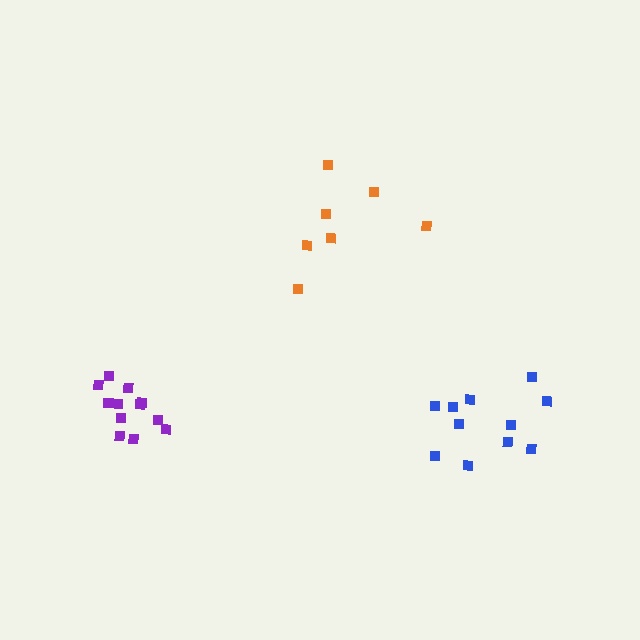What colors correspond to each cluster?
The clusters are colored: purple, orange, blue.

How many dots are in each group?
Group 1: 12 dots, Group 2: 7 dots, Group 3: 11 dots (30 total).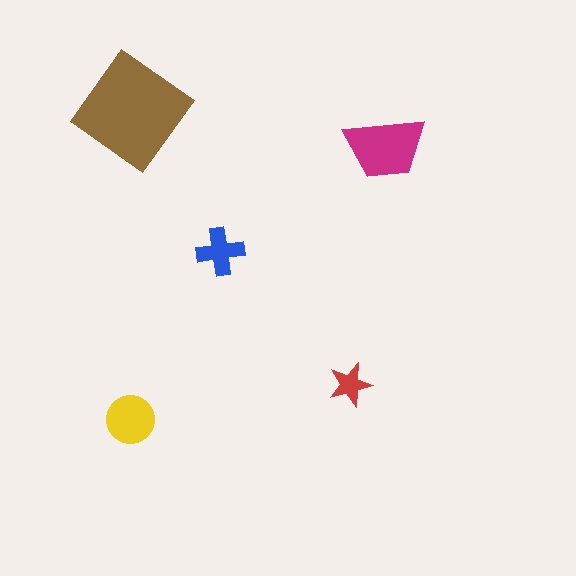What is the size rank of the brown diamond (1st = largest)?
1st.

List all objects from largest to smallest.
The brown diamond, the magenta trapezoid, the yellow circle, the blue cross, the red star.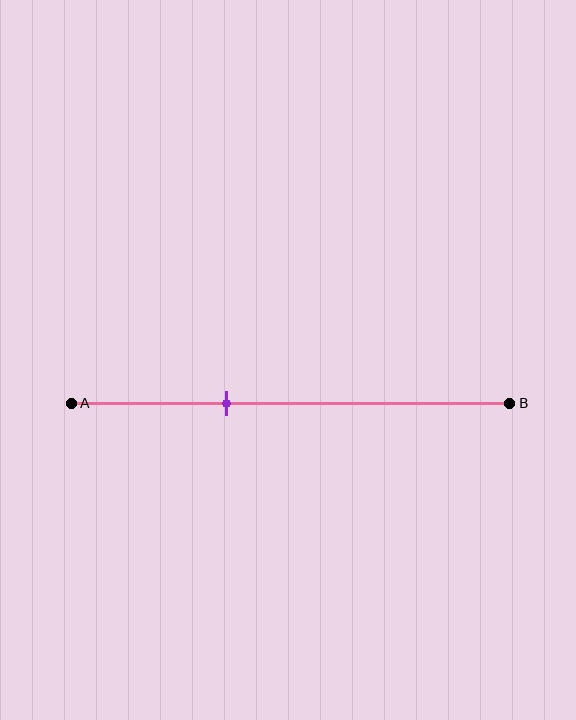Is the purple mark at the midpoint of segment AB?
No, the mark is at about 35% from A, not at the 50% midpoint.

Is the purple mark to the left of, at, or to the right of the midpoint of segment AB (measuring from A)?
The purple mark is to the left of the midpoint of segment AB.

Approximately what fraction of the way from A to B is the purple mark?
The purple mark is approximately 35% of the way from A to B.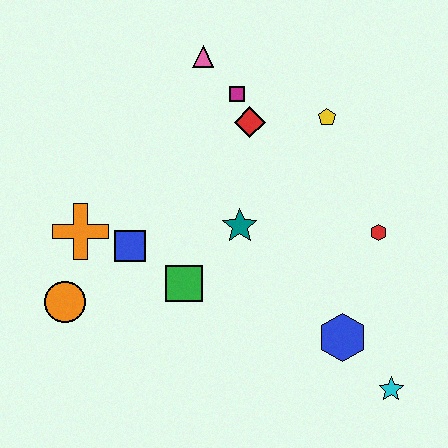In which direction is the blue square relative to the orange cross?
The blue square is to the right of the orange cross.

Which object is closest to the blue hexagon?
The cyan star is closest to the blue hexagon.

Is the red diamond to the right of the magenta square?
Yes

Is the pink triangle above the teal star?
Yes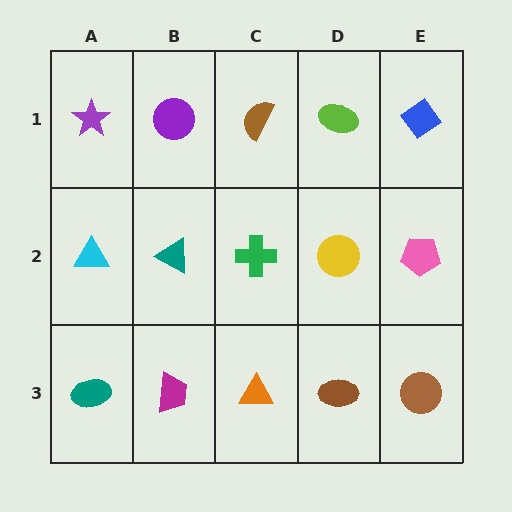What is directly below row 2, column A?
A teal ellipse.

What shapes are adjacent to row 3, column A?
A cyan triangle (row 2, column A), a magenta trapezoid (row 3, column B).